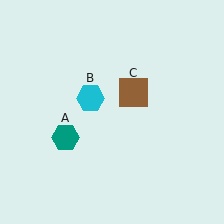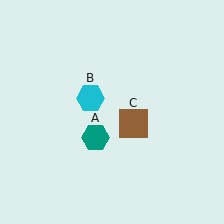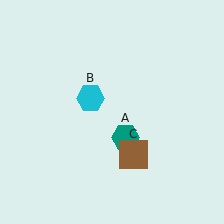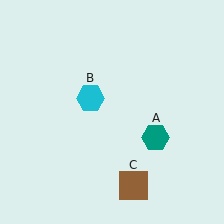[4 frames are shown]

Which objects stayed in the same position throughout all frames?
Cyan hexagon (object B) remained stationary.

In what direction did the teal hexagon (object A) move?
The teal hexagon (object A) moved right.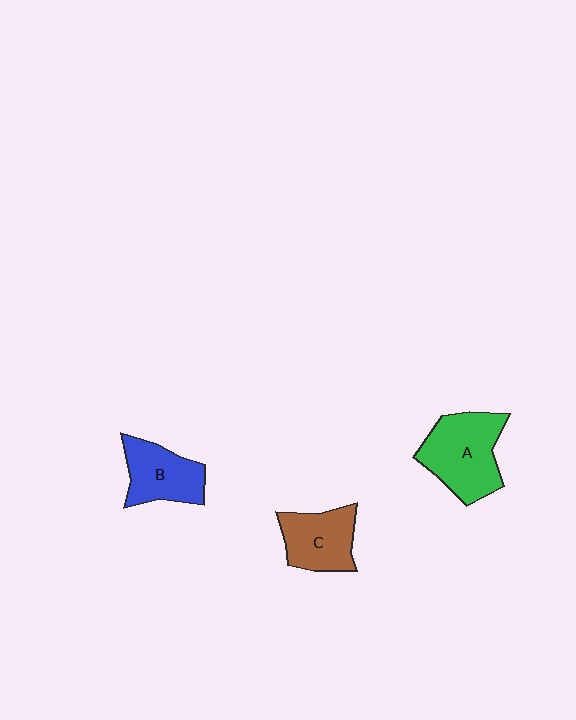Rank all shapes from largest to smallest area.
From largest to smallest: A (green), B (blue), C (brown).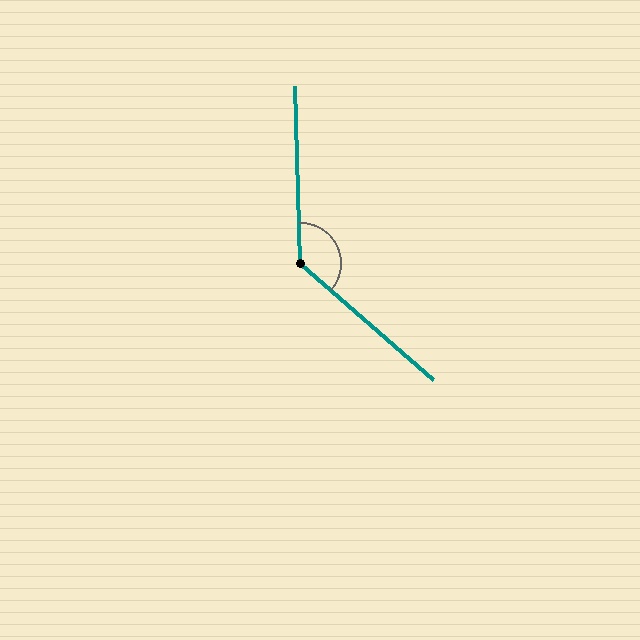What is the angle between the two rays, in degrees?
Approximately 132 degrees.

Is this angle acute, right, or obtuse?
It is obtuse.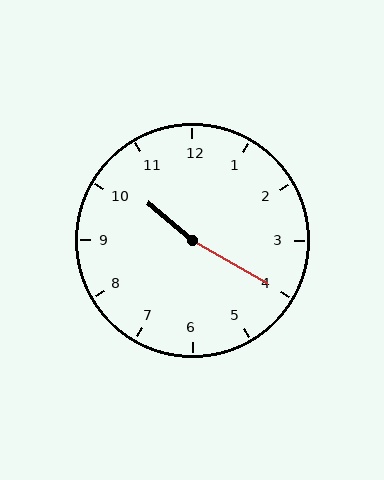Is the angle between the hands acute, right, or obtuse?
It is obtuse.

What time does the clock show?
10:20.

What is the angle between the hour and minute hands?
Approximately 170 degrees.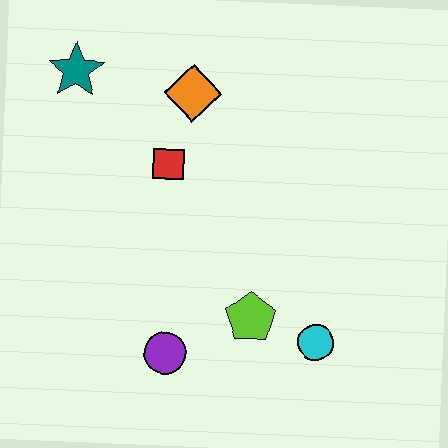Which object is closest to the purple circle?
The lime pentagon is closest to the purple circle.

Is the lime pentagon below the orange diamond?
Yes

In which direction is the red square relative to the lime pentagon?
The red square is above the lime pentagon.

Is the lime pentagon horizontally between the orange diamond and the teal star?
No